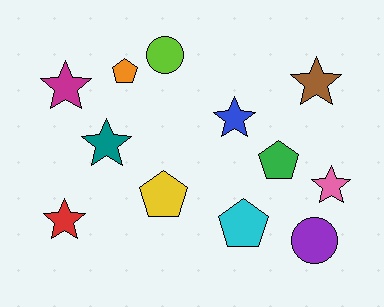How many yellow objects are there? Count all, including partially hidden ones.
There is 1 yellow object.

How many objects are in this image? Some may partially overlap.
There are 12 objects.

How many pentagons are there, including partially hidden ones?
There are 4 pentagons.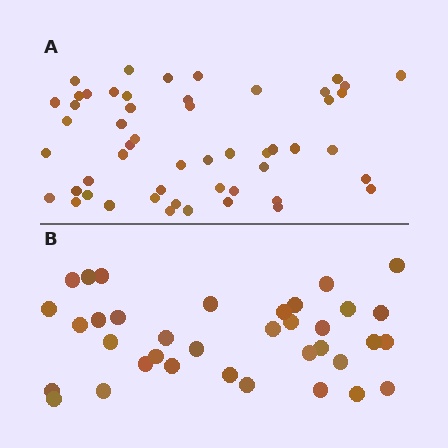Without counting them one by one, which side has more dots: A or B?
Region A (the top region) has more dots.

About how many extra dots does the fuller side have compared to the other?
Region A has approximately 15 more dots than region B.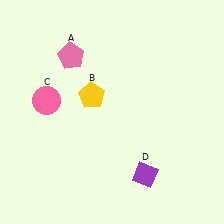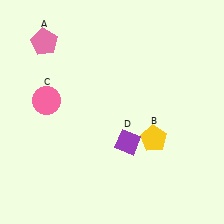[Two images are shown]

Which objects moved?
The objects that moved are: the pink pentagon (A), the yellow pentagon (B), the purple diamond (D).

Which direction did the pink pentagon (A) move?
The pink pentagon (A) moved left.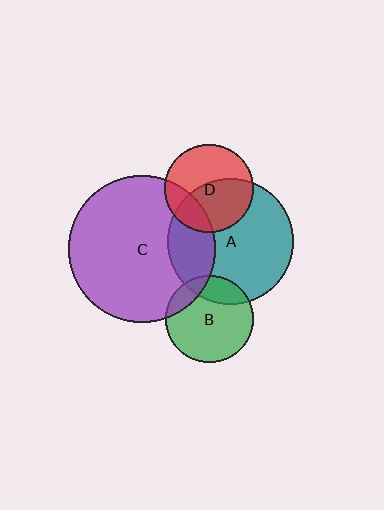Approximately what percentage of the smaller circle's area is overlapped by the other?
Approximately 50%.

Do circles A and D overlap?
Yes.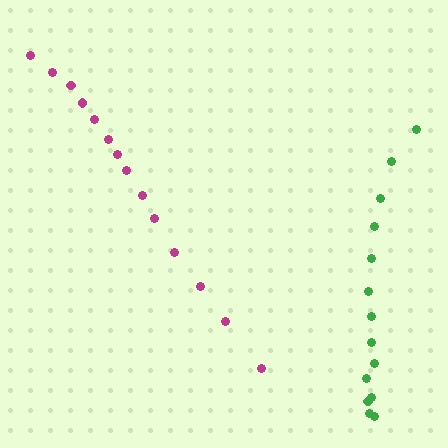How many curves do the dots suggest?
There are 2 distinct paths.